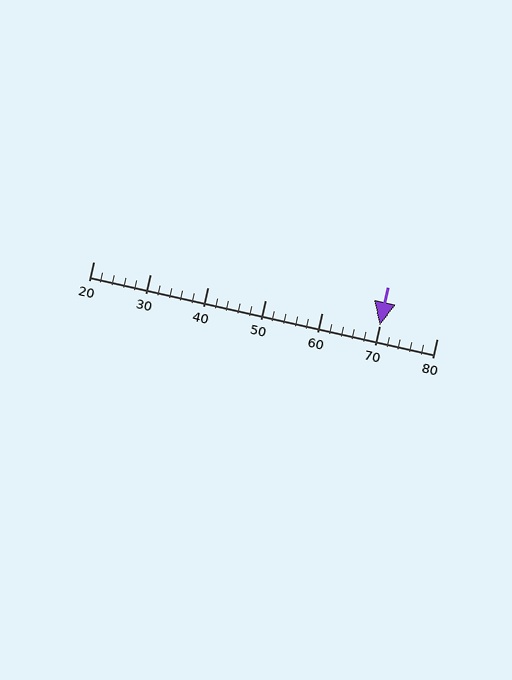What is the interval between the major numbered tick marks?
The major tick marks are spaced 10 units apart.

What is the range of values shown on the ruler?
The ruler shows values from 20 to 80.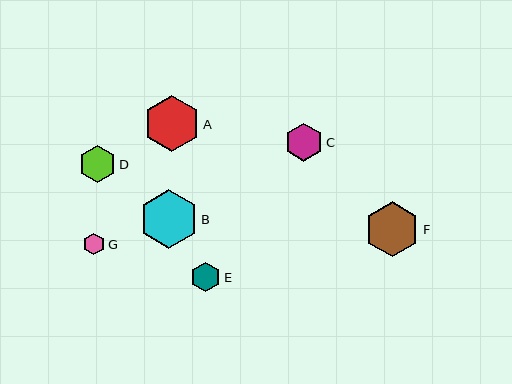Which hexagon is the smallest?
Hexagon G is the smallest with a size of approximately 22 pixels.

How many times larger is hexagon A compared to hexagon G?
Hexagon A is approximately 2.6 times the size of hexagon G.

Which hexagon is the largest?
Hexagon B is the largest with a size of approximately 59 pixels.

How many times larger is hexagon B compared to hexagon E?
Hexagon B is approximately 2.0 times the size of hexagon E.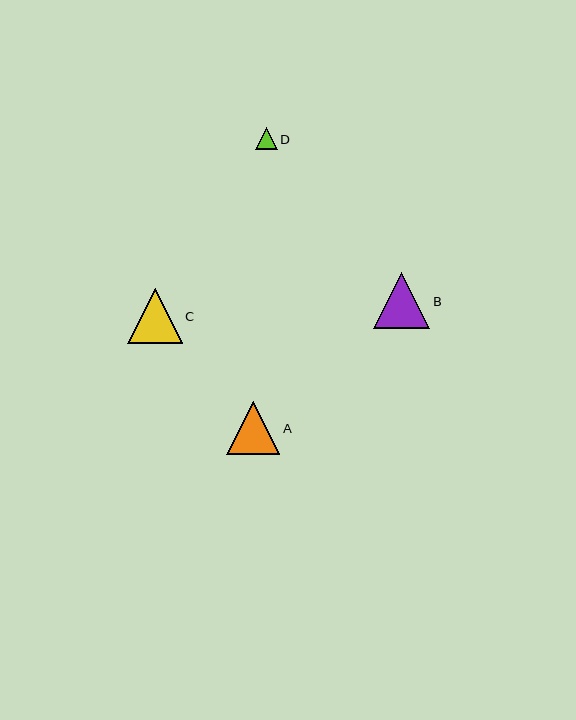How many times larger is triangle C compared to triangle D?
Triangle C is approximately 2.5 times the size of triangle D.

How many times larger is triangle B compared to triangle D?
Triangle B is approximately 2.6 times the size of triangle D.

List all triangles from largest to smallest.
From largest to smallest: B, C, A, D.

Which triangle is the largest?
Triangle B is the largest with a size of approximately 56 pixels.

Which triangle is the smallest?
Triangle D is the smallest with a size of approximately 22 pixels.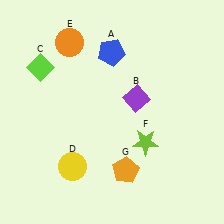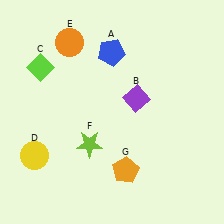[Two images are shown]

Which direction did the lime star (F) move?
The lime star (F) moved left.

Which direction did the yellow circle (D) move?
The yellow circle (D) moved left.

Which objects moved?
The objects that moved are: the yellow circle (D), the lime star (F).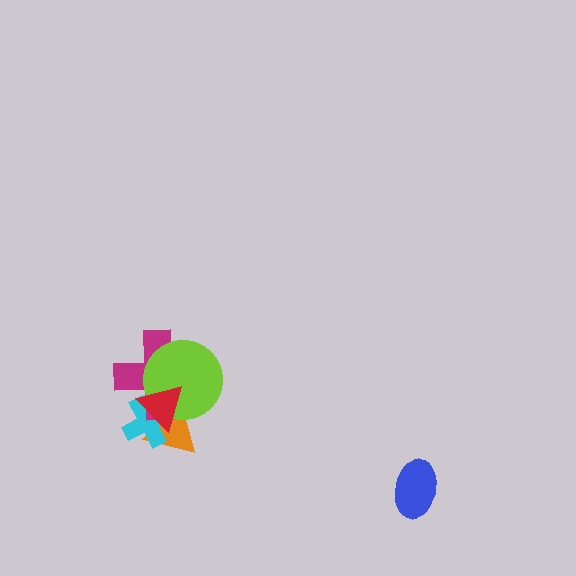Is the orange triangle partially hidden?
Yes, it is partially covered by another shape.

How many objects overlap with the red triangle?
4 objects overlap with the red triangle.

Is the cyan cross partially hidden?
Yes, it is partially covered by another shape.